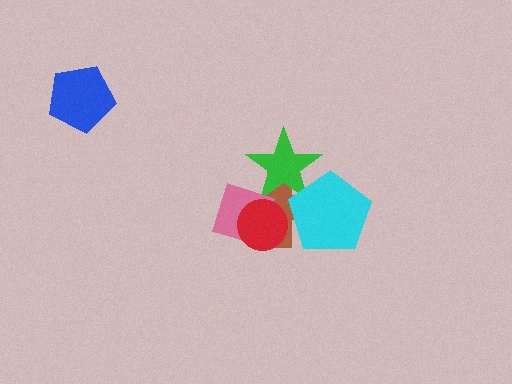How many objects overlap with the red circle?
2 objects overlap with the red circle.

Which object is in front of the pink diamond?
The red circle is in front of the pink diamond.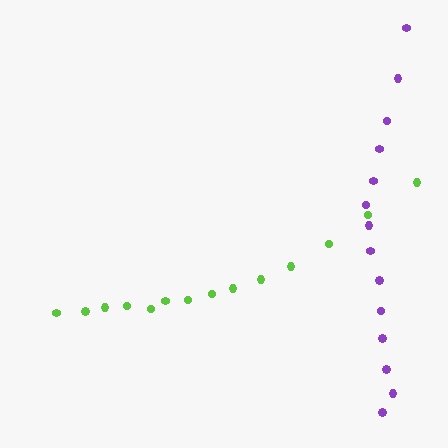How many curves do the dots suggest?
There are 2 distinct paths.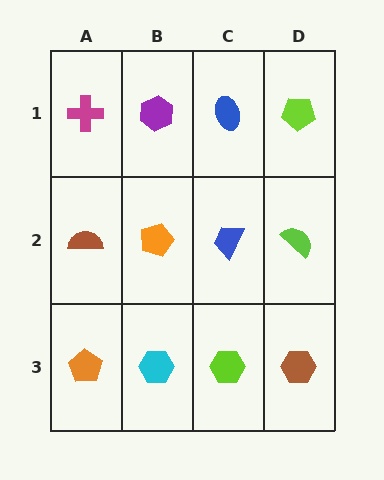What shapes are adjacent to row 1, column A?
A brown semicircle (row 2, column A), a purple hexagon (row 1, column B).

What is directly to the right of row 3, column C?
A brown hexagon.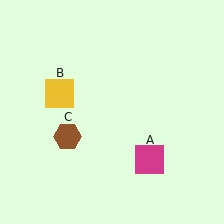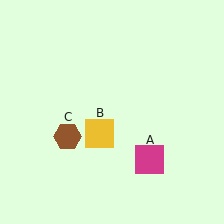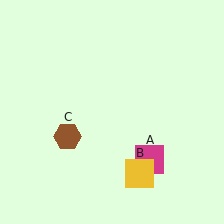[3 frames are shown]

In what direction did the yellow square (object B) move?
The yellow square (object B) moved down and to the right.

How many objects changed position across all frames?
1 object changed position: yellow square (object B).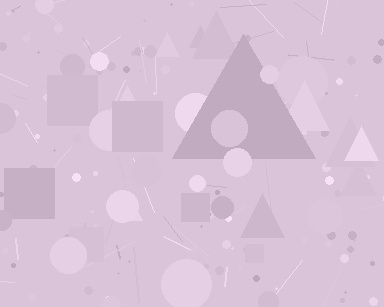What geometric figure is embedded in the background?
A triangle is embedded in the background.